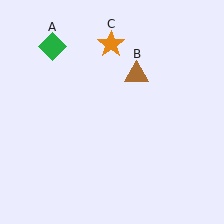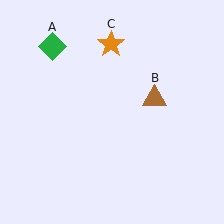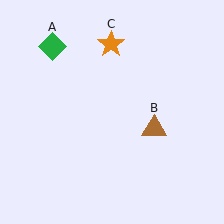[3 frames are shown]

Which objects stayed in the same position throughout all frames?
Green diamond (object A) and orange star (object C) remained stationary.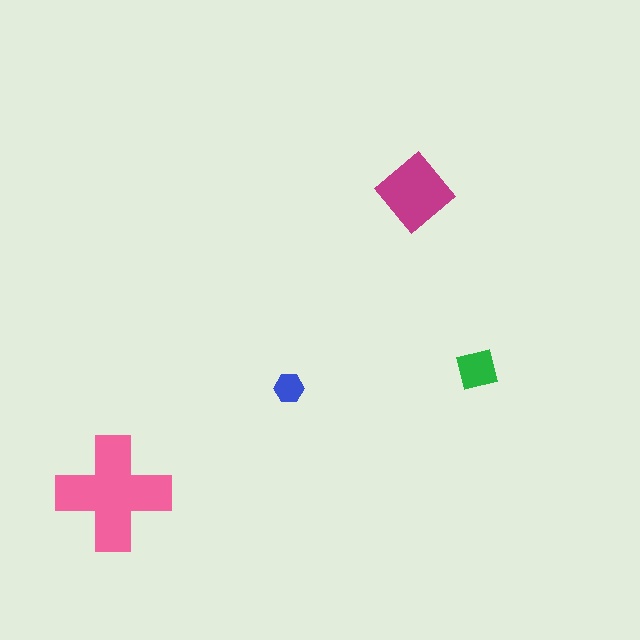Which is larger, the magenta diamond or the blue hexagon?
The magenta diamond.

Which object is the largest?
The pink cross.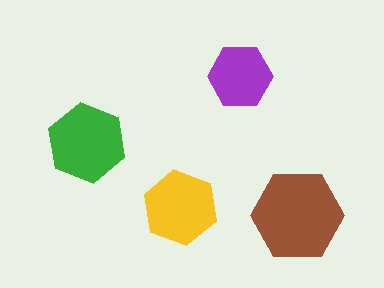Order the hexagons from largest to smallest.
the brown one, the green one, the yellow one, the purple one.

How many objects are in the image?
There are 4 objects in the image.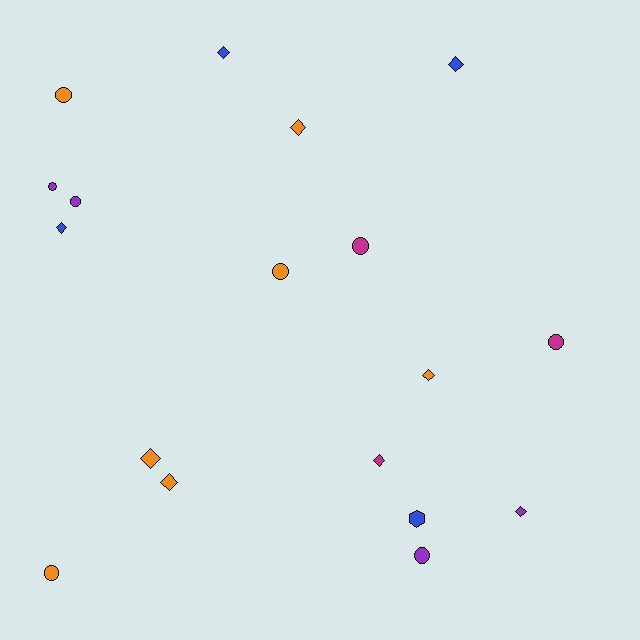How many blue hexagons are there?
There is 1 blue hexagon.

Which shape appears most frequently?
Diamond, with 9 objects.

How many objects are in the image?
There are 18 objects.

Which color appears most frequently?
Orange, with 7 objects.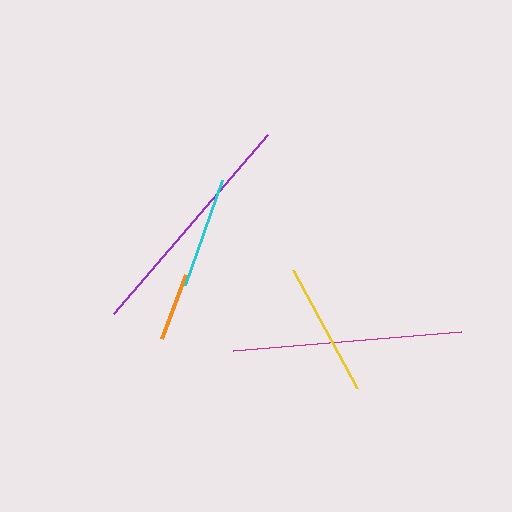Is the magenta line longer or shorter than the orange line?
The magenta line is longer than the orange line.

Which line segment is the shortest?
The orange line is the shortest at approximately 68 pixels.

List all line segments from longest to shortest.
From longest to shortest: purple, magenta, yellow, cyan, orange.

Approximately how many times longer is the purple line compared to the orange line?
The purple line is approximately 3.4 times the length of the orange line.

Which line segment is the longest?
The purple line is the longest at approximately 236 pixels.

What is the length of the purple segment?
The purple segment is approximately 236 pixels long.